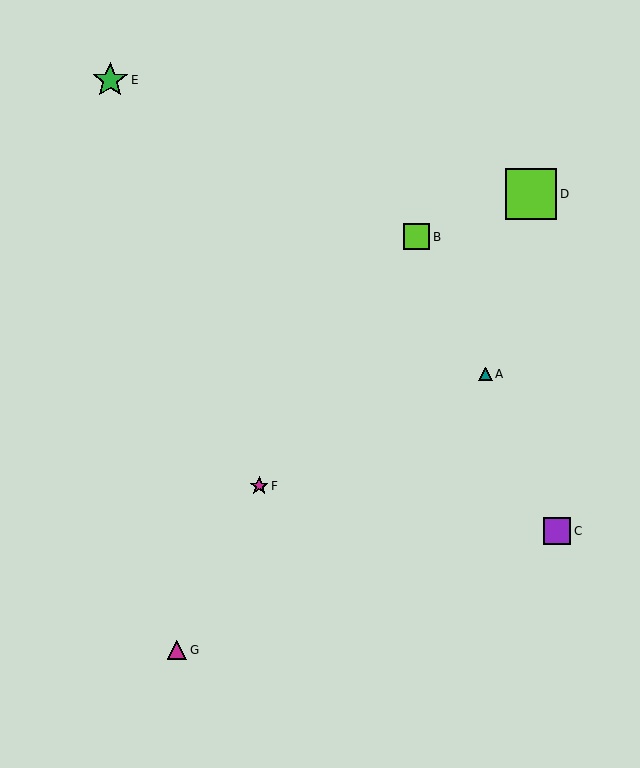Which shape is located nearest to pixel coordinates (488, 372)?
The teal triangle (labeled A) at (485, 374) is nearest to that location.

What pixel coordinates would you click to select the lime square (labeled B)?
Click at (417, 237) to select the lime square B.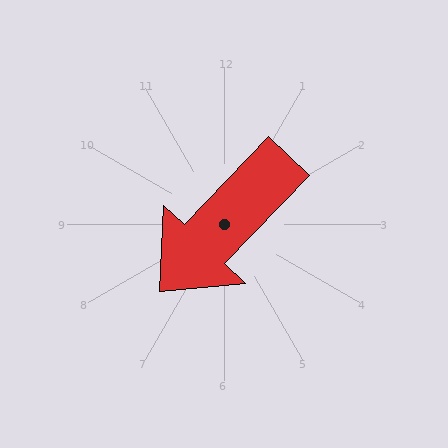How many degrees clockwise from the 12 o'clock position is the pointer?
Approximately 224 degrees.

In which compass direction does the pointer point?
Southwest.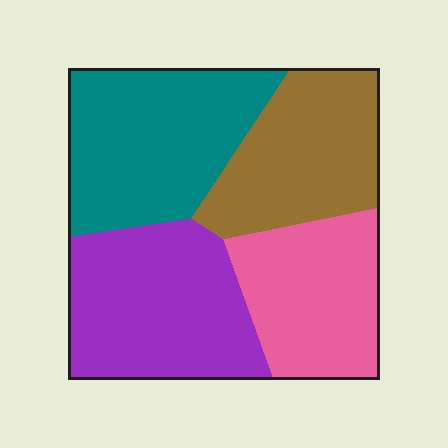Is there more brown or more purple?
Purple.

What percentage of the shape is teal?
Teal covers about 30% of the shape.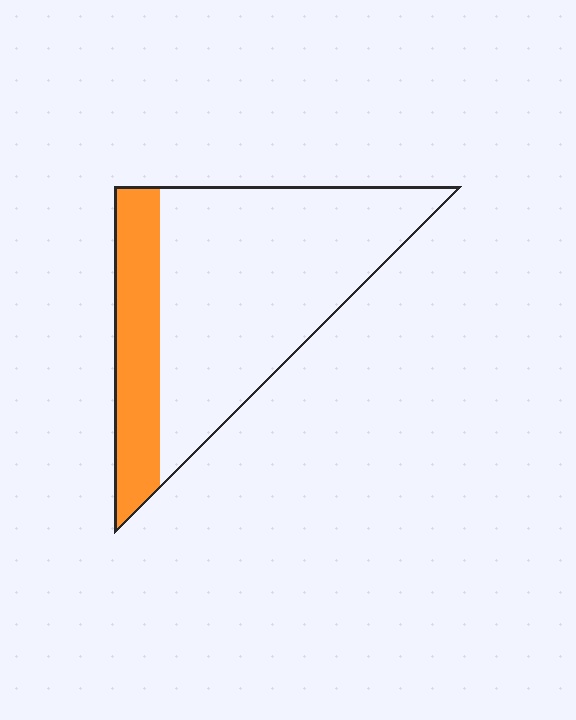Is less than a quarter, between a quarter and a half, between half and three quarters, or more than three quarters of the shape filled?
Less than a quarter.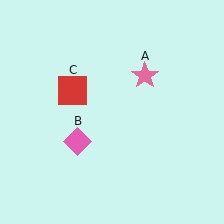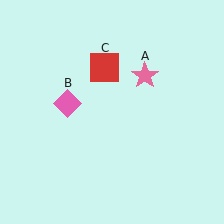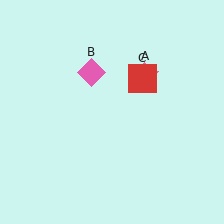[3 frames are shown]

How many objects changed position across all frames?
2 objects changed position: pink diamond (object B), red square (object C).